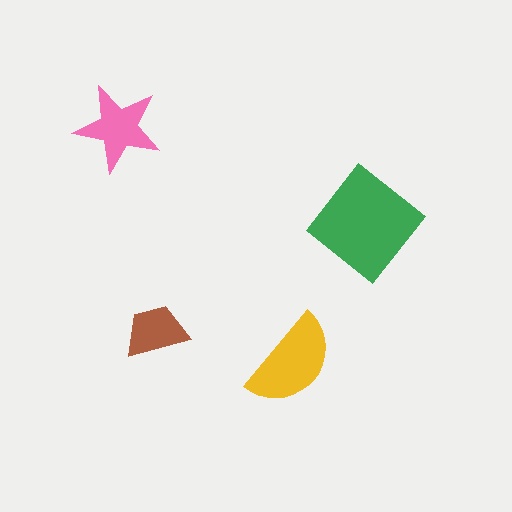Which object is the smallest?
The brown trapezoid.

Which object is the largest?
The green diamond.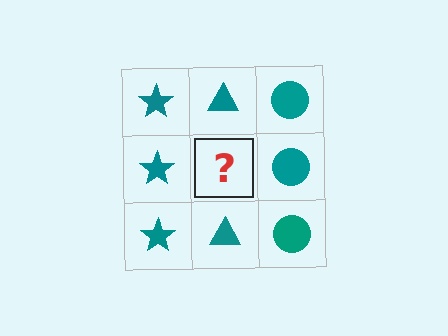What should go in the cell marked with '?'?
The missing cell should contain a teal triangle.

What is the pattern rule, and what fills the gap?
The rule is that each column has a consistent shape. The gap should be filled with a teal triangle.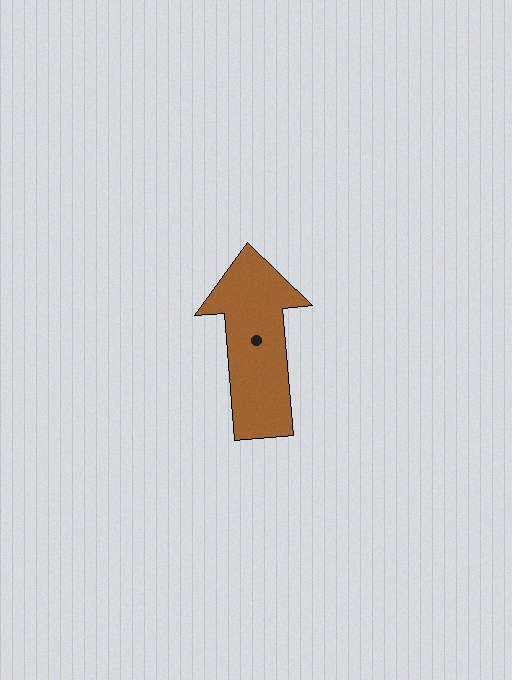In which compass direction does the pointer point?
North.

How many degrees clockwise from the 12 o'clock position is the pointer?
Approximately 355 degrees.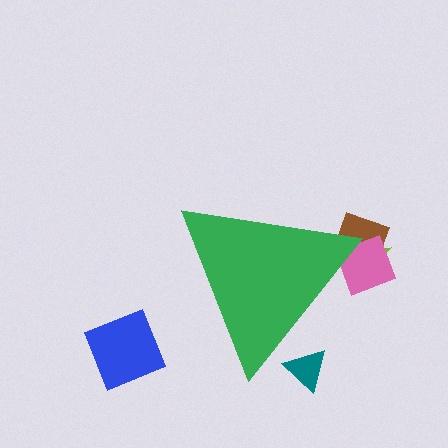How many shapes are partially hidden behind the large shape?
4 shapes are partially hidden.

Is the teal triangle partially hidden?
Yes, the teal triangle is partially hidden behind the green triangle.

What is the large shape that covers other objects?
A green triangle.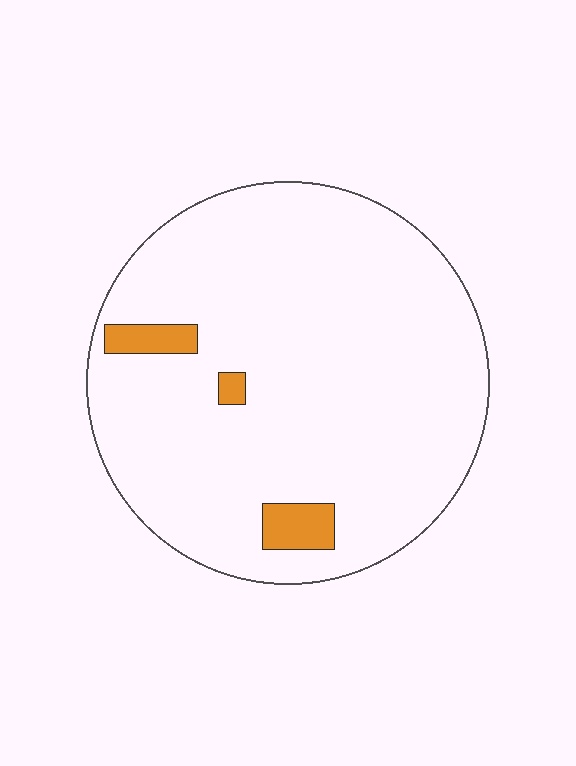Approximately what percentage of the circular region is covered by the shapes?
Approximately 5%.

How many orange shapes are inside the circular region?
3.